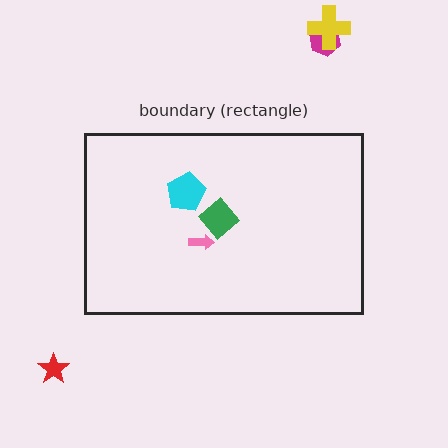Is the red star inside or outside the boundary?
Outside.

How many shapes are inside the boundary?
3 inside, 3 outside.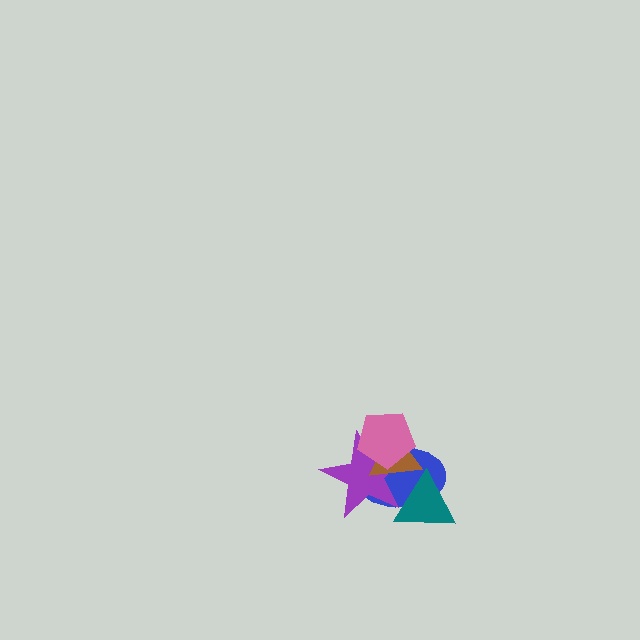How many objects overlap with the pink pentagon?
3 objects overlap with the pink pentagon.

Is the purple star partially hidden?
Yes, it is partially covered by another shape.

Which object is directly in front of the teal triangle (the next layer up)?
The purple star is directly in front of the teal triangle.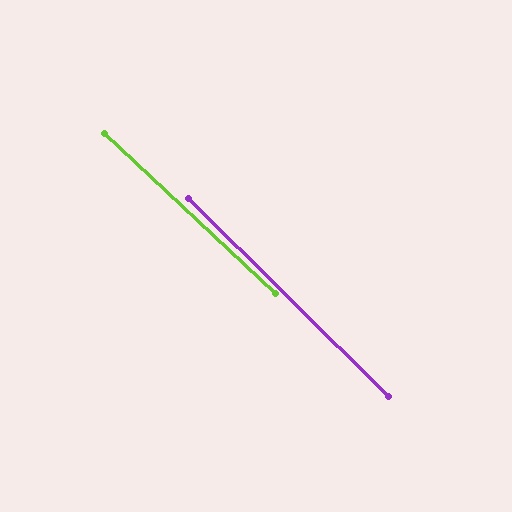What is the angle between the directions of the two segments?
Approximately 2 degrees.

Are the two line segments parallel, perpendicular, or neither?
Parallel — their directions differ by only 1.6°.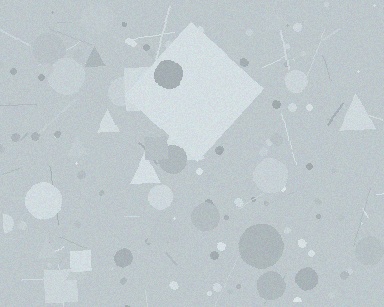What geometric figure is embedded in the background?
A diamond is embedded in the background.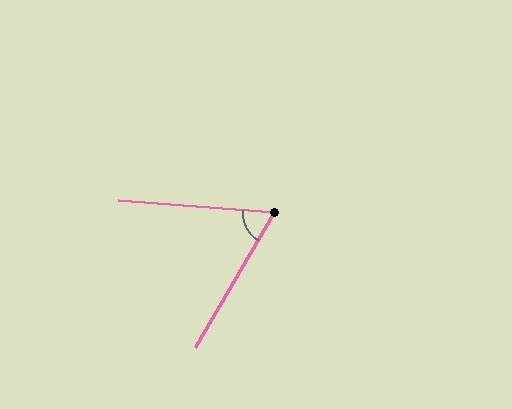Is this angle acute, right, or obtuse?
It is acute.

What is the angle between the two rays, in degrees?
Approximately 64 degrees.